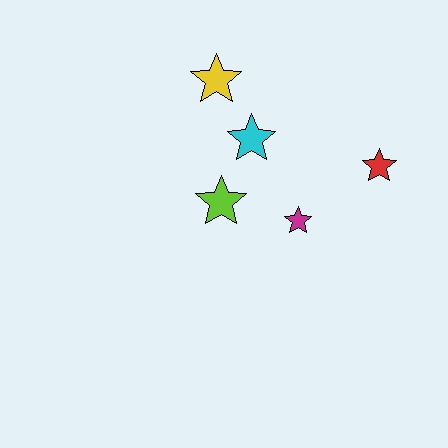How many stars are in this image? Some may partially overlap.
There are 5 stars.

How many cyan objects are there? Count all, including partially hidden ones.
There is 1 cyan object.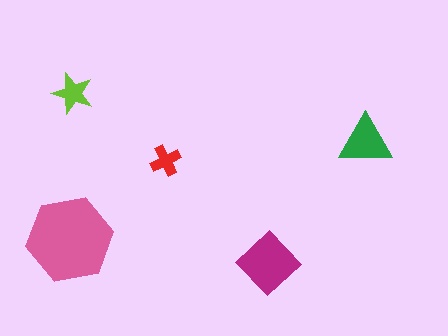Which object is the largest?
The pink hexagon.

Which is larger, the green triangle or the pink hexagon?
The pink hexagon.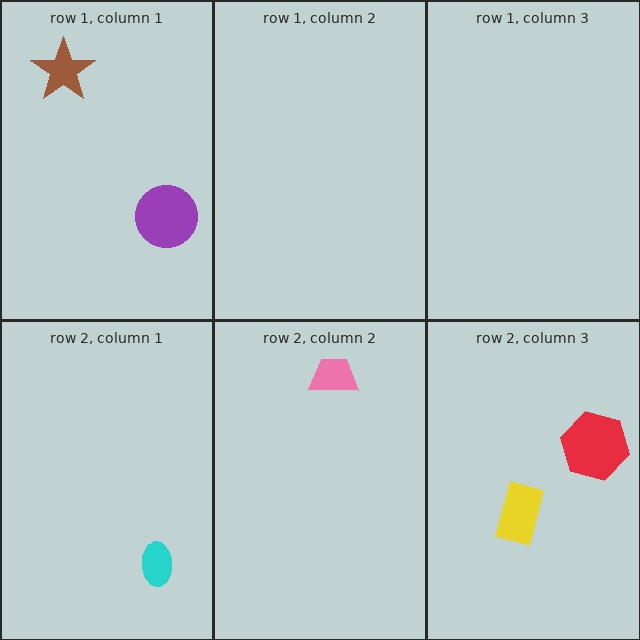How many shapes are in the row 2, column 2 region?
1.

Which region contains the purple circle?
The row 1, column 1 region.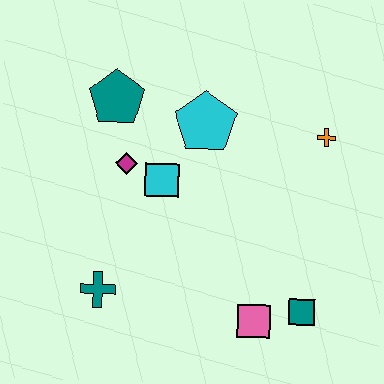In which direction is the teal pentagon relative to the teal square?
The teal pentagon is above the teal square.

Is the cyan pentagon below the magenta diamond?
No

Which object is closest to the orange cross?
The cyan pentagon is closest to the orange cross.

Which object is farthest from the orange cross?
The teal cross is farthest from the orange cross.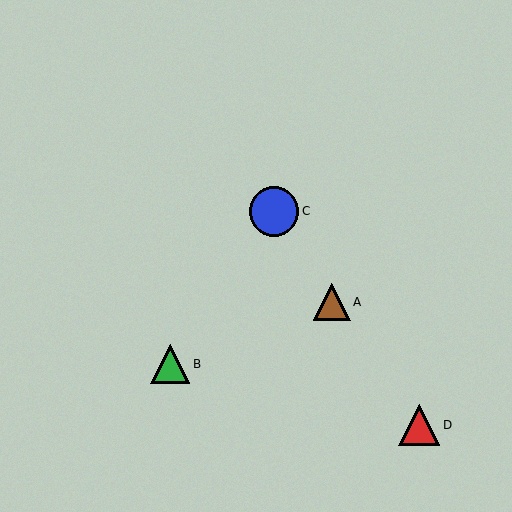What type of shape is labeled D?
Shape D is a red triangle.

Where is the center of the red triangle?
The center of the red triangle is at (419, 425).